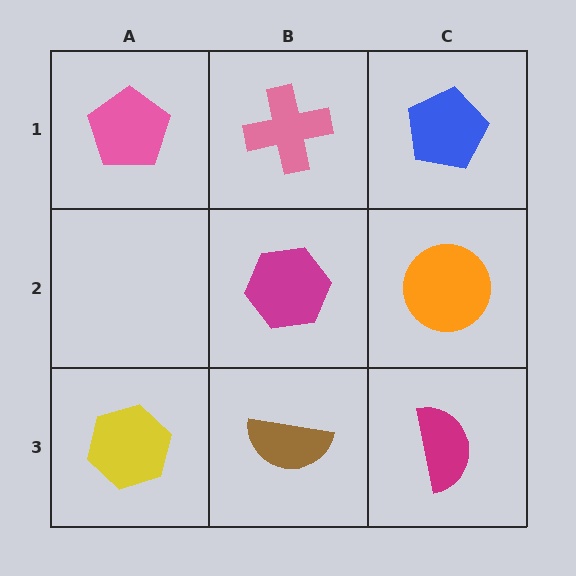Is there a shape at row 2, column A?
No, that cell is empty.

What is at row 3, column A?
A yellow hexagon.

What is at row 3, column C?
A magenta semicircle.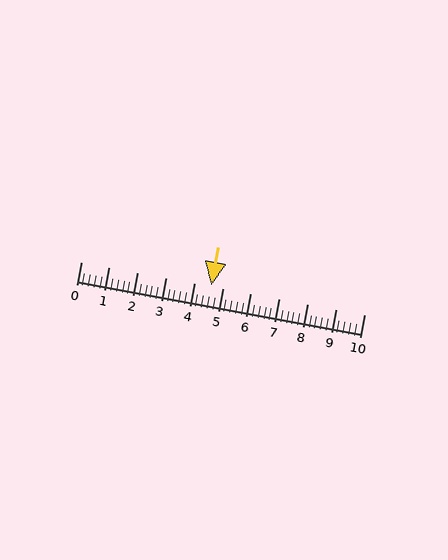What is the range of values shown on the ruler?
The ruler shows values from 0 to 10.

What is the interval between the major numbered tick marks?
The major tick marks are spaced 1 units apart.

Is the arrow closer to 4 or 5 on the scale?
The arrow is closer to 5.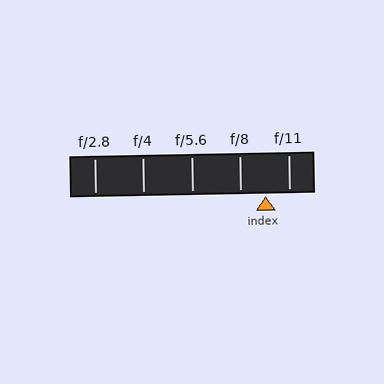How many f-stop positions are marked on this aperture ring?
There are 5 f-stop positions marked.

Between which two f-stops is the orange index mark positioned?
The index mark is between f/8 and f/11.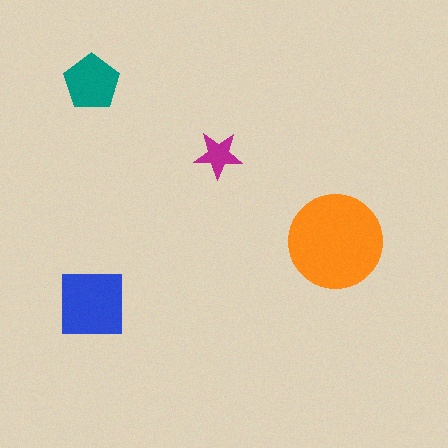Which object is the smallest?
The magenta star.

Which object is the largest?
The orange circle.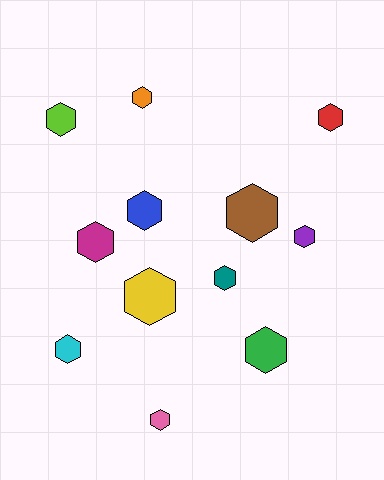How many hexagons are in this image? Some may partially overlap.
There are 12 hexagons.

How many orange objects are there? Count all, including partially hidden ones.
There is 1 orange object.